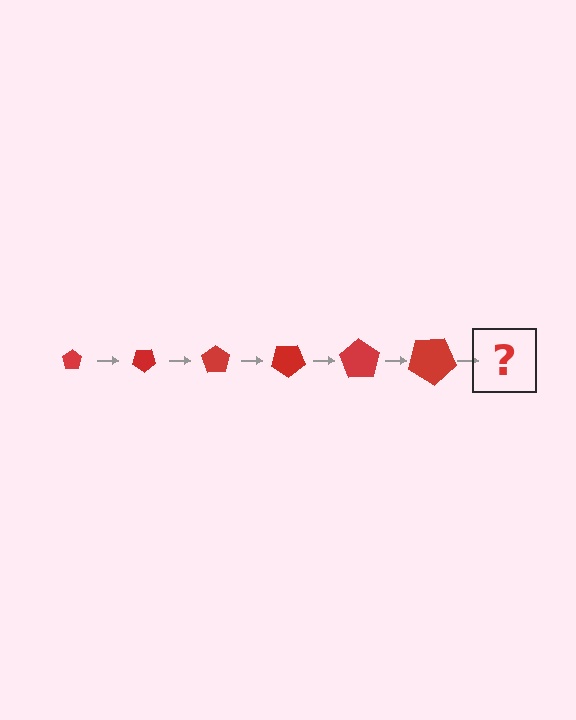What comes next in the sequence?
The next element should be a pentagon, larger than the previous one and rotated 210 degrees from the start.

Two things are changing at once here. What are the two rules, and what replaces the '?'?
The two rules are that the pentagon grows larger each step and it rotates 35 degrees each step. The '?' should be a pentagon, larger than the previous one and rotated 210 degrees from the start.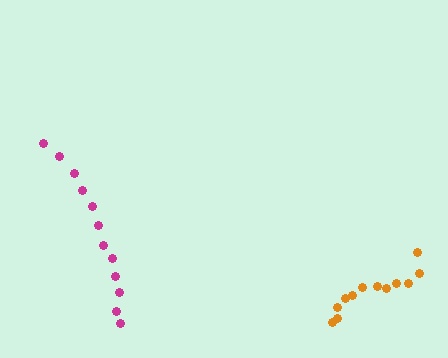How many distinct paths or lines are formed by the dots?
There are 2 distinct paths.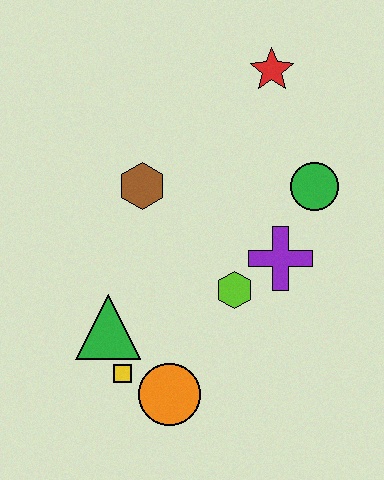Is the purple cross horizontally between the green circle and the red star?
Yes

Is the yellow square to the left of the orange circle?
Yes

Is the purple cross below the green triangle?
No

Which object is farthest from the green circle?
The yellow square is farthest from the green circle.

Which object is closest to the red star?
The green circle is closest to the red star.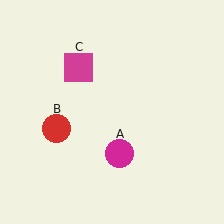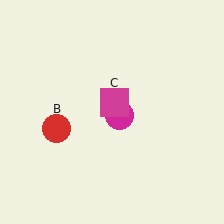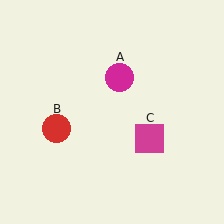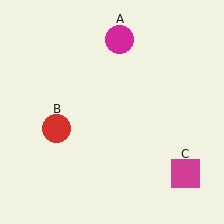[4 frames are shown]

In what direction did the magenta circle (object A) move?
The magenta circle (object A) moved up.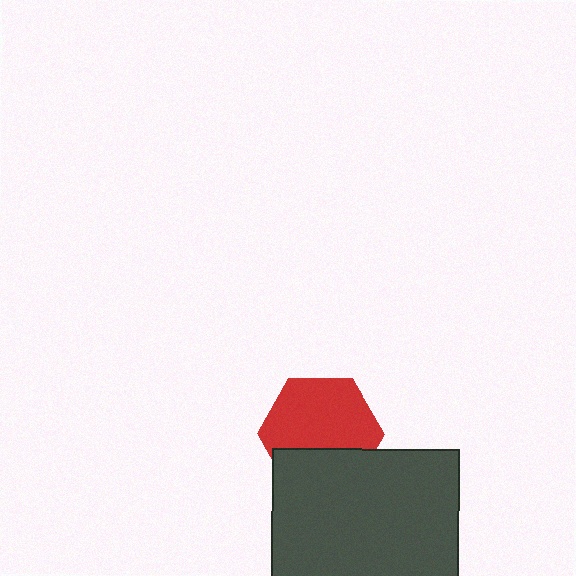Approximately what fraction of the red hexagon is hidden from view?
Roughly 34% of the red hexagon is hidden behind the dark gray rectangle.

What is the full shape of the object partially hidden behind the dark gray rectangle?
The partially hidden object is a red hexagon.